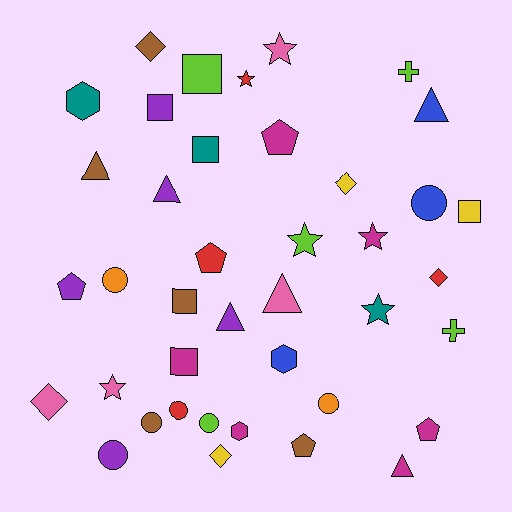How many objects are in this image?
There are 40 objects.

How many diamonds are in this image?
There are 5 diamonds.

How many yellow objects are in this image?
There are 3 yellow objects.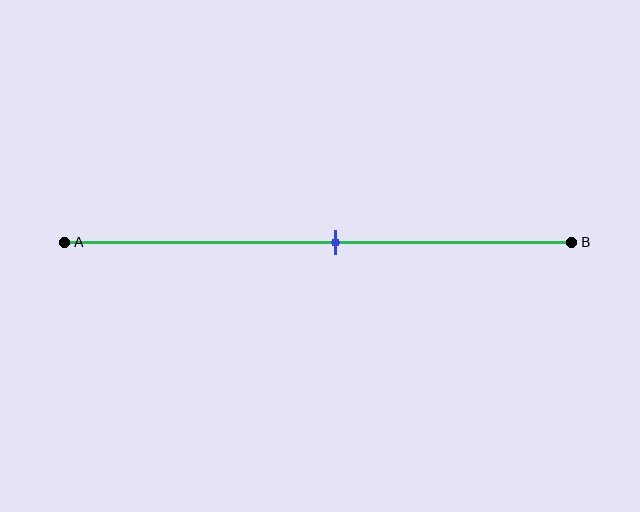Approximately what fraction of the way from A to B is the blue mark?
The blue mark is approximately 55% of the way from A to B.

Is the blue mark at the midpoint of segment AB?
No, the mark is at about 55% from A, not at the 50% midpoint.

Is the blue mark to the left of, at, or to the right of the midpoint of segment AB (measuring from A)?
The blue mark is to the right of the midpoint of segment AB.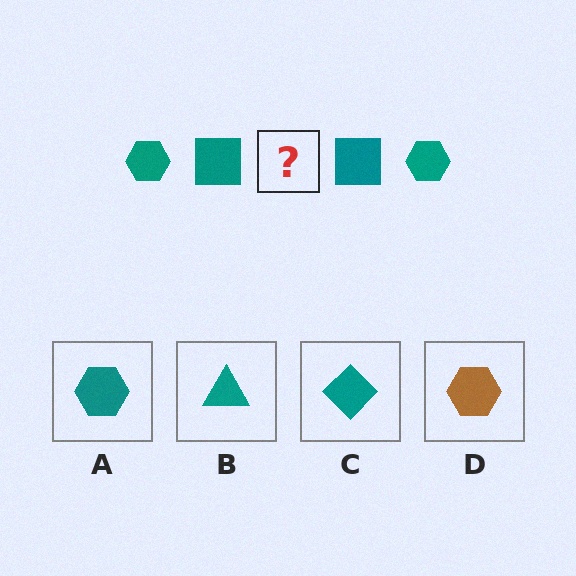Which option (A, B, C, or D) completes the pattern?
A.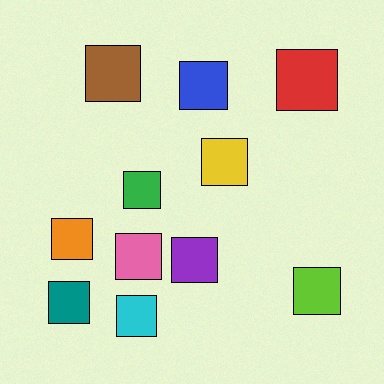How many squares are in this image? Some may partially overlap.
There are 11 squares.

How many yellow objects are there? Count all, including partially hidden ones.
There is 1 yellow object.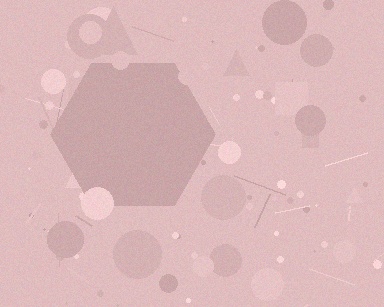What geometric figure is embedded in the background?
A hexagon is embedded in the background.